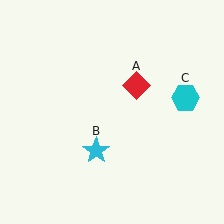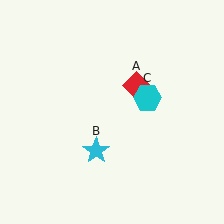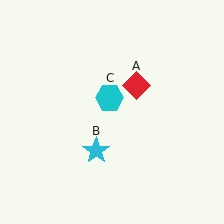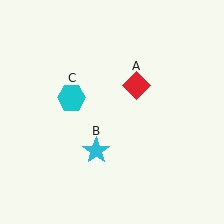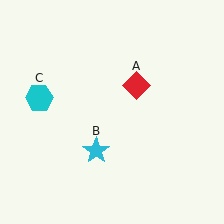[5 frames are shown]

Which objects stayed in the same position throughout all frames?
Red diamond (object A) and cyan star (object B) remained stationary.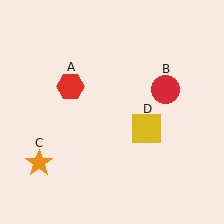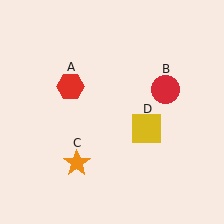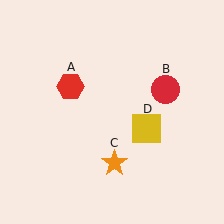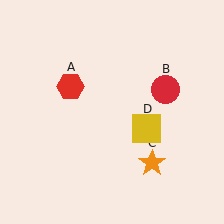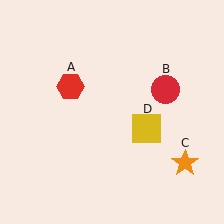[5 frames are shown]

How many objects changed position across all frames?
1 object changed position: orange star (object C).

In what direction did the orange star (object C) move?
The orange star (object C) moved right.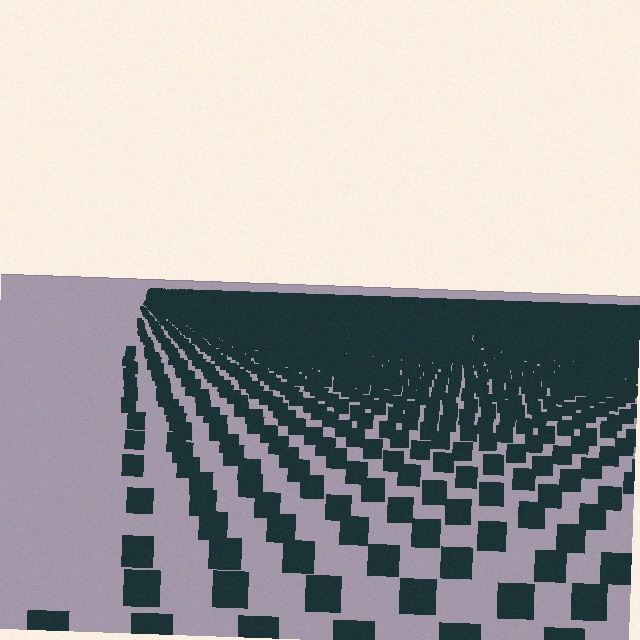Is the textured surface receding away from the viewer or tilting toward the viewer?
The surface is receding away from the viewer. Texture elements get smaller and denser toward the top.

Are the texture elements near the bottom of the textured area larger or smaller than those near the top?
Larger. Near the bottom, elements are closer to the viewer and appear at a bigger on-screen size.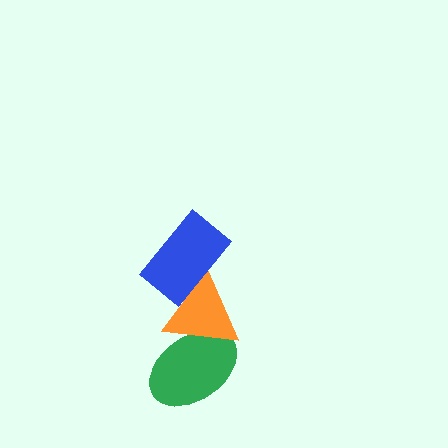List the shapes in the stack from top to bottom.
From top to bottom: the blue rectangle, the orange triangle, the green ellipse.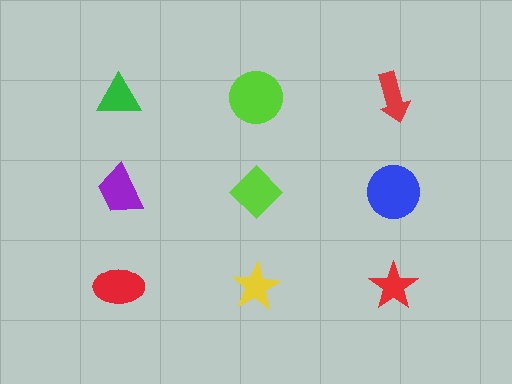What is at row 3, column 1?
A red ellipse.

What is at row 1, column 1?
A green triangle.